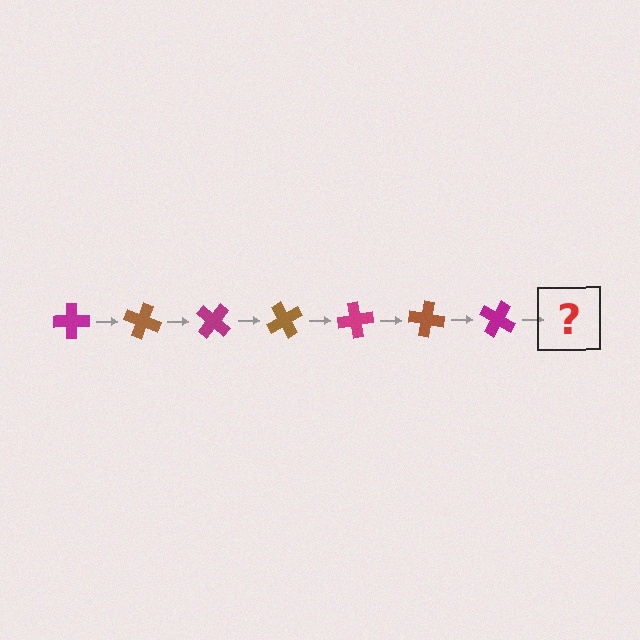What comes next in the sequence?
The next element should be a brown cross, rotated 140 degrees from the start.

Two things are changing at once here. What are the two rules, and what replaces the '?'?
The two rules are that it rotates 20 degrees each step and the color cycles through magenta and brown. The '?' should be a brown cross, rotated 140 degrees from the start.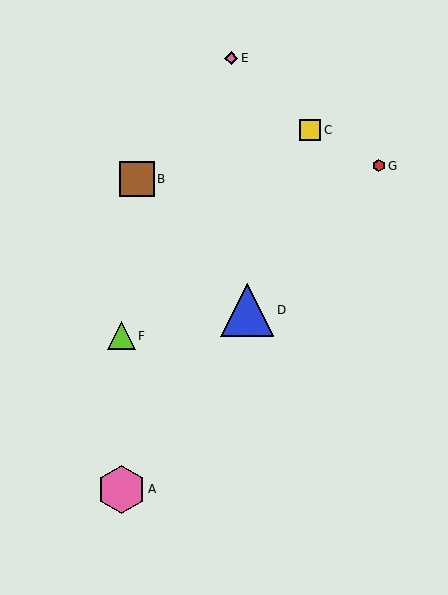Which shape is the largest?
The blue triangle (labeled D) is the largest.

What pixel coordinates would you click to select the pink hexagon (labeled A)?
Click at (121, 489) to select the pink hexagon A.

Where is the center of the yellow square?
The center of the yellow square is at (310, 130).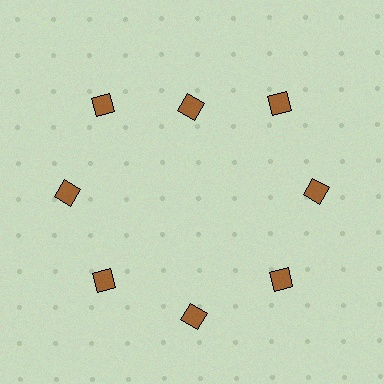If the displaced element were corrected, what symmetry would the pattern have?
It would have 8-fold rotational symmetry — the pattern would map onto itself every 45 degrees.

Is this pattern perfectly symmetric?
No. The 8 brown diamonds are arranged in a ring, but one element near the 12 o'clock position is pulled inward toward the center, breaking the 8-fold rotational symmetry.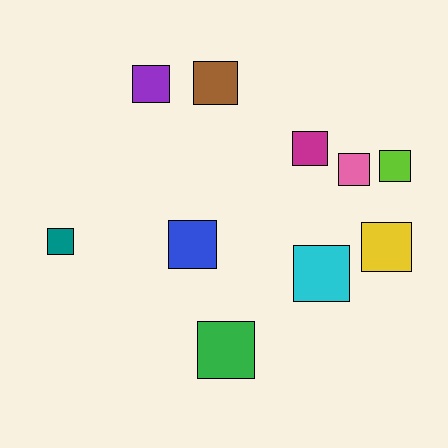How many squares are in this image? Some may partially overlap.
There are 10 squares.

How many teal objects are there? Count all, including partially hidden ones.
There is 1 teal object.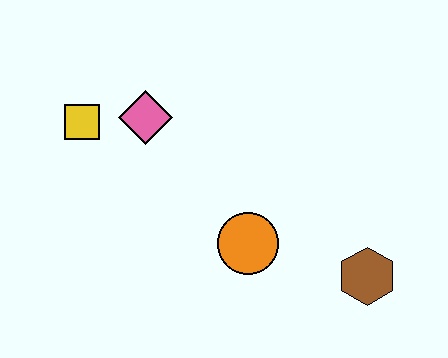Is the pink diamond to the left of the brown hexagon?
Yes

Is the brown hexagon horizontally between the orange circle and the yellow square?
No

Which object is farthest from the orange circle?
The yellow square is farthest from the orange circle.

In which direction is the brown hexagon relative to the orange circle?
The brown hexagon is to the right of the orange circle.